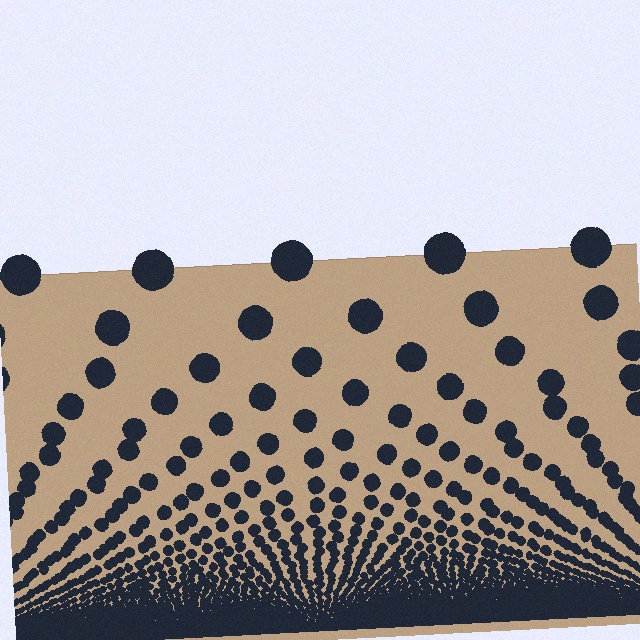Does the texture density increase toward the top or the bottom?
Density increases toward the bottom.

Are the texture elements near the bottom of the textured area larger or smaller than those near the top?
Smaller. The gradient is inverted — elements near the bottom are smaller and denser.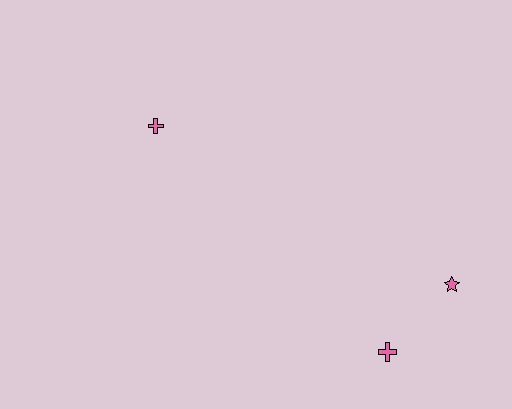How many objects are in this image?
There are 3 objects.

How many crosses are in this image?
There are 2 crosses.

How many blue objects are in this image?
There are no blue objects.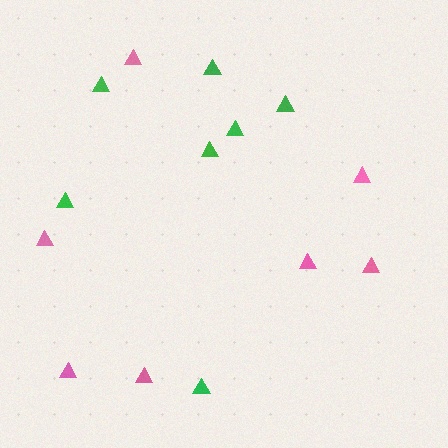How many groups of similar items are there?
There are 2 groups: one group of pink triangles (7) and one group of green triangles (7).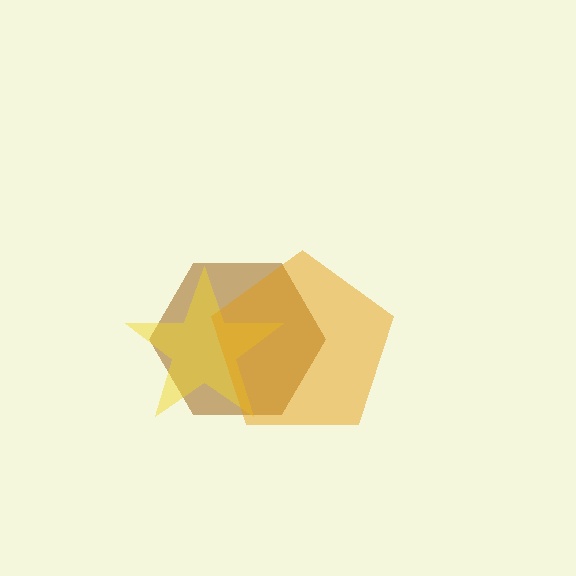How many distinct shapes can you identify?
There are 3 distinct shapes: a brown hexagon, a yellow star, an orange pentagon.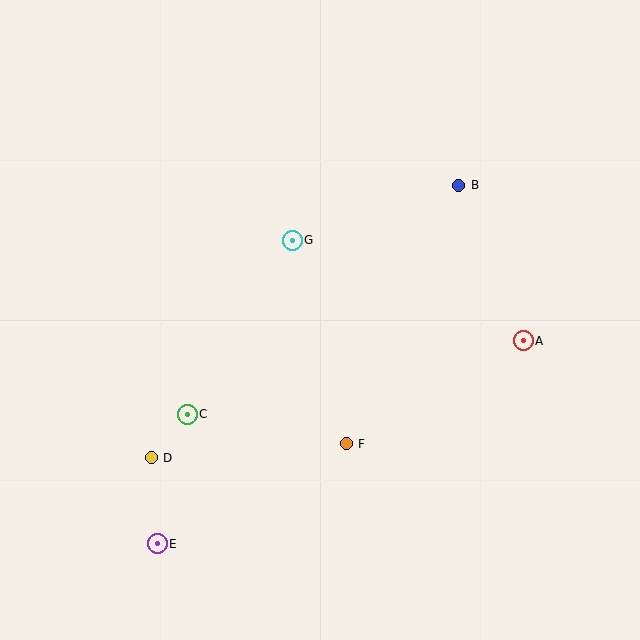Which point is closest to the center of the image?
Point G at (292, 240) is closest to the center.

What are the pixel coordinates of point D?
Point D is at (151, 458).